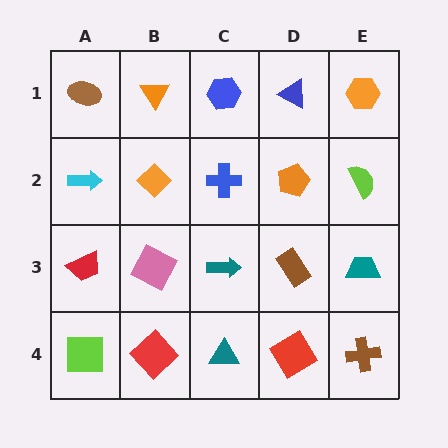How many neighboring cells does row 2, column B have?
4.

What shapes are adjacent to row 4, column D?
A brown rectangle (row 3, column D), a teal triangle (row 4, column C), a brown cross (row 4, column E).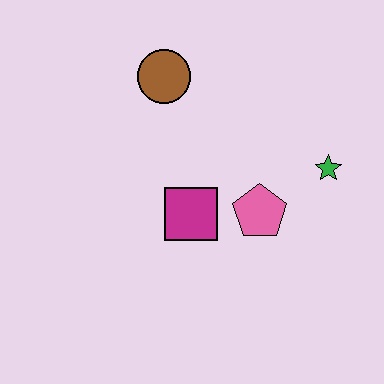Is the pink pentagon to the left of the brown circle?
No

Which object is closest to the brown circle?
The magenta square is closest to the brown circle.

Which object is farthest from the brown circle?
The green star is farthest from the brown circle.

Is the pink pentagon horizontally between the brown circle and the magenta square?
No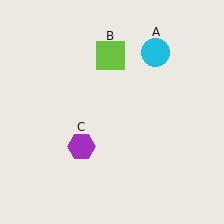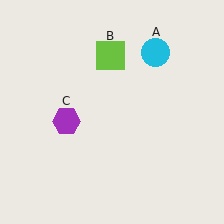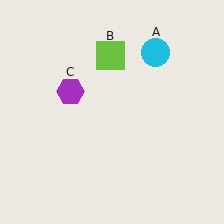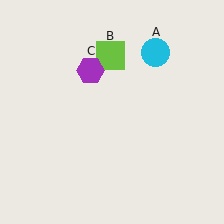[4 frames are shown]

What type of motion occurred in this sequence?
The purple hexagon (object C) rotated clockwise around the center of the scene.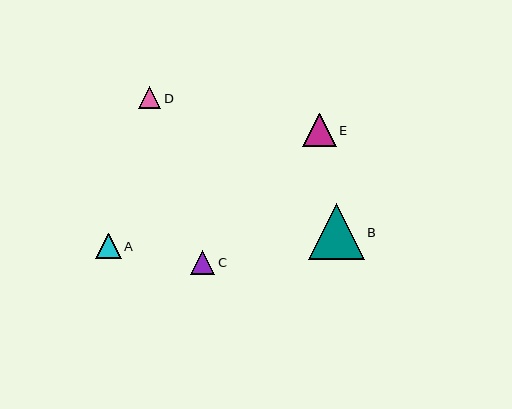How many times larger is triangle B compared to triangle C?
Triangle B is approximately 2.3 times the size of triangle C.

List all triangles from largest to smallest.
From largest to smallest: B, E, A, C, D.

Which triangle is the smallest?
Triangle D is the smallest with a size of approximately 22 pixels.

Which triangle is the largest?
Triangle B is the largest with a size of approximately 55 pixels.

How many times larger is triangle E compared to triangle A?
Triangle E is approximately 1.3 times the size of triangle A.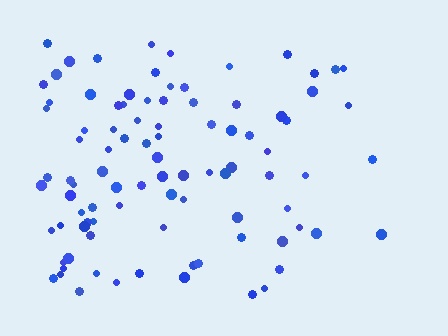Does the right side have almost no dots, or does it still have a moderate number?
Still a moderate number, just noticeably fewer than the left.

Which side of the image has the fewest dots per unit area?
The right.